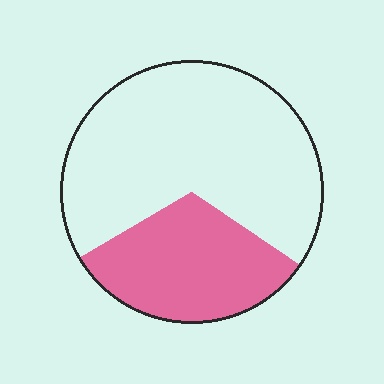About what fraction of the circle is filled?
About one third (1/3).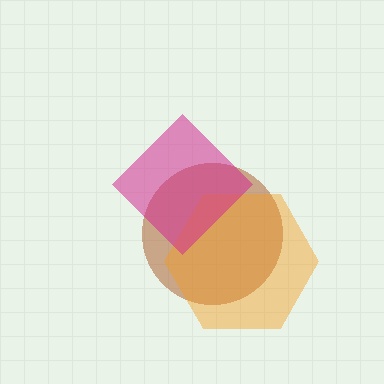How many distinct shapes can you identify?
There are 3 distinct shapes: a brown circle, an orange hexagon, a magenta diamond.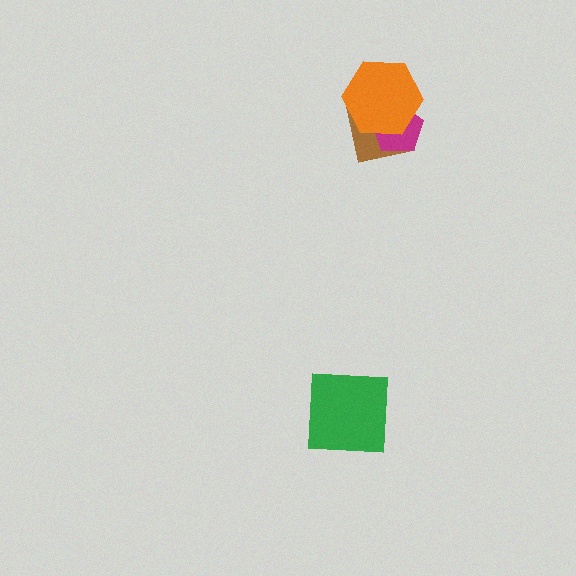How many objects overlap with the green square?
0 objects overlap with the green square.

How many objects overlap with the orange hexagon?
2 objects overlap with the orange hexagon.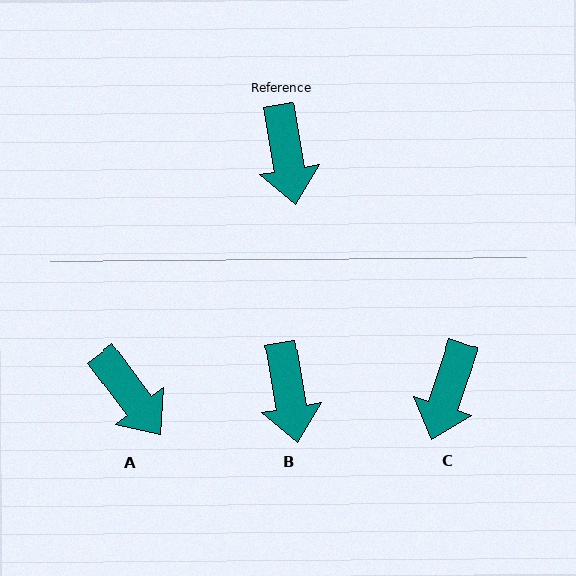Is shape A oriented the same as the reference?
No, it is off by about 27 degrees.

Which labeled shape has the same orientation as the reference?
B.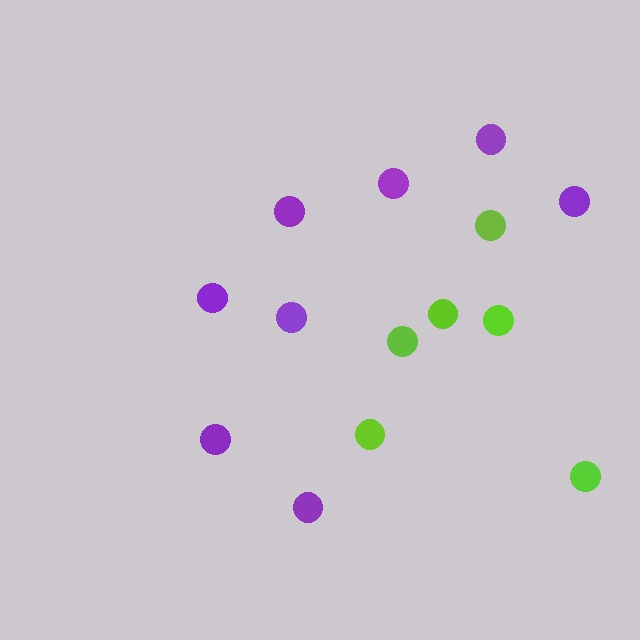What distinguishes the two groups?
There are 2 groups: one group of purple circles (8) and one group of lime circles (6).